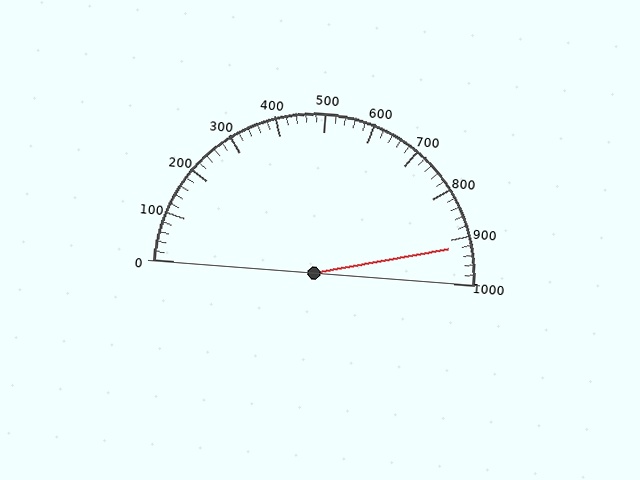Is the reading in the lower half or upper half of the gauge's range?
The reading is in the upper half of the range (0 to 1000).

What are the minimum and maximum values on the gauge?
The gauge ranges from 0 to 1000.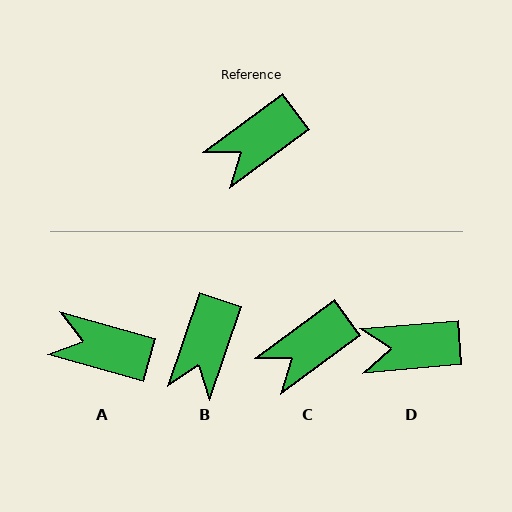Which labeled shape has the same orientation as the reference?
C.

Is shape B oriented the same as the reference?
No, it is off by about 35 degrees.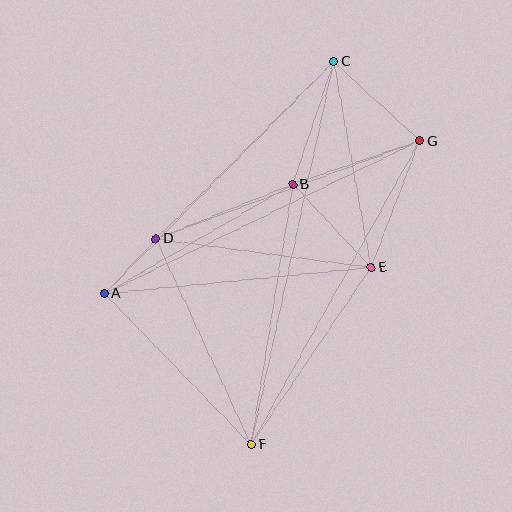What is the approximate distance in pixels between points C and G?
The distance between C and G is approximately 117 pixels.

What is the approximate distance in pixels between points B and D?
The distance between B and D is approximately 147 pixels.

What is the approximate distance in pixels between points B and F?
The distance between B and F is approximately 263 pixels.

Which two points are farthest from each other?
Points C and F are farthest from each other.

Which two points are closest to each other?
Points A and D are closest to each other.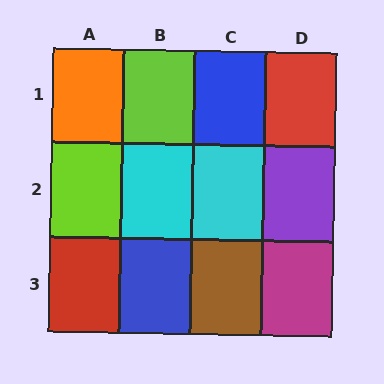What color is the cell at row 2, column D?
Purple.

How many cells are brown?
1 cell is brown.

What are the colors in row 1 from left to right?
Orange, lime, blue, red.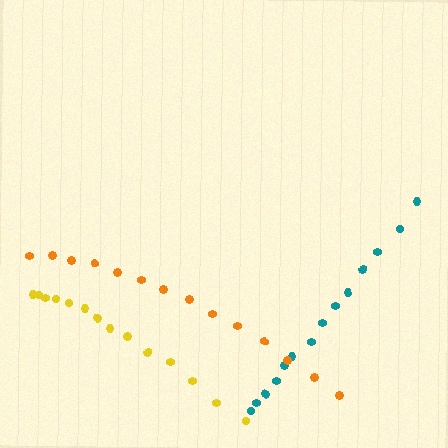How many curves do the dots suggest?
There are 3 distinct paths.